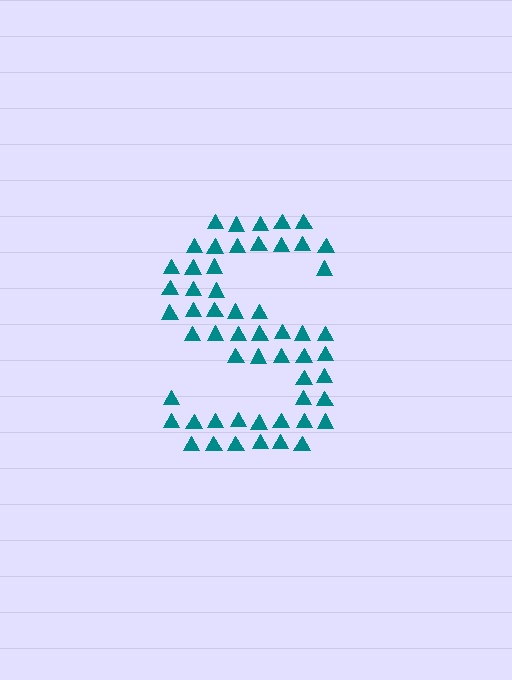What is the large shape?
The large shape is the letter S.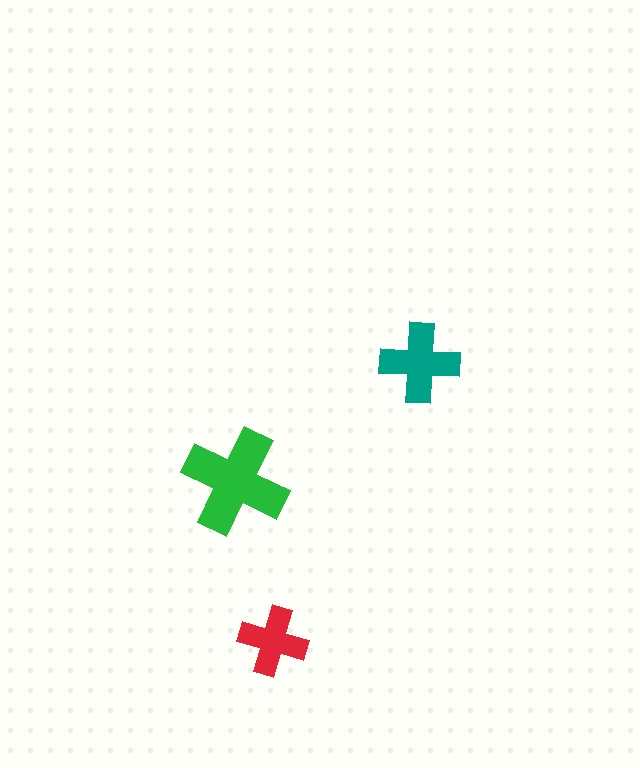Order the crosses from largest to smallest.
the green one, the teal one, the red one.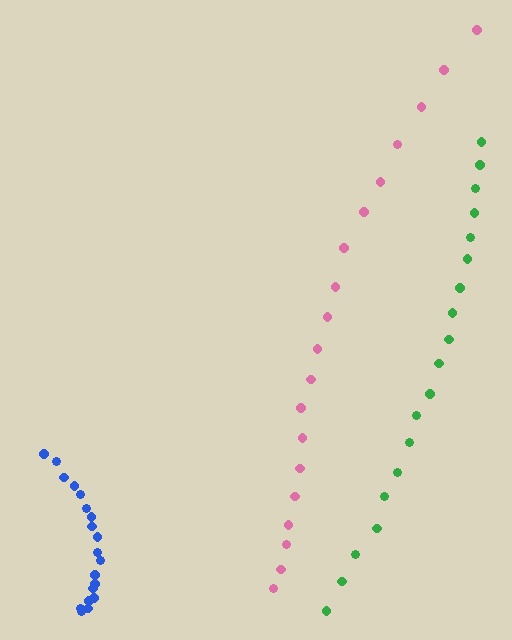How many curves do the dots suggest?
There are 3 distinct paths.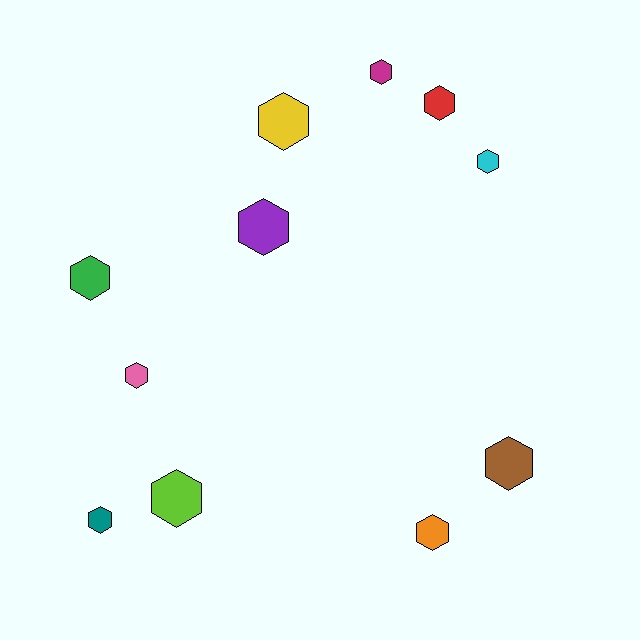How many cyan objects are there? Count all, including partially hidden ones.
There is 1 cyan object.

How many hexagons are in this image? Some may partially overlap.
There are 11 hexagons.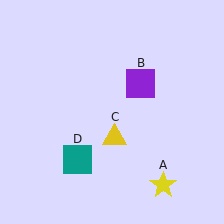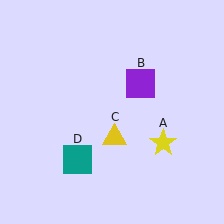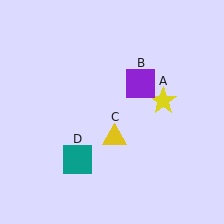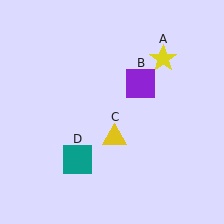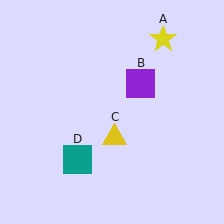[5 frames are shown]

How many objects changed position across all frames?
1 object changed position: yellow star (object A).